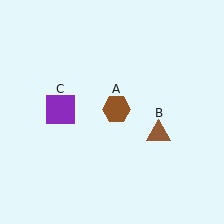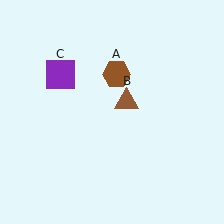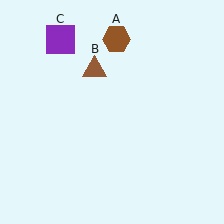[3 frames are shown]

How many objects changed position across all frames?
3 objects changed position: brown hexagon (object A), brown triangle (object B), purple square (object C).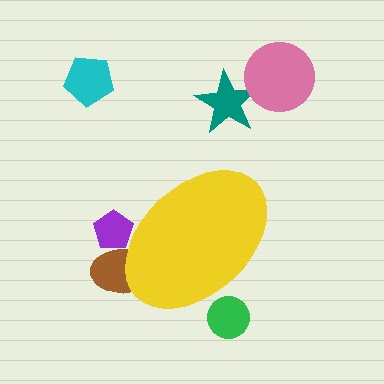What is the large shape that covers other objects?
A yellow ellipse.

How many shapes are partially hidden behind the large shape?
3 shapes are partially hidden.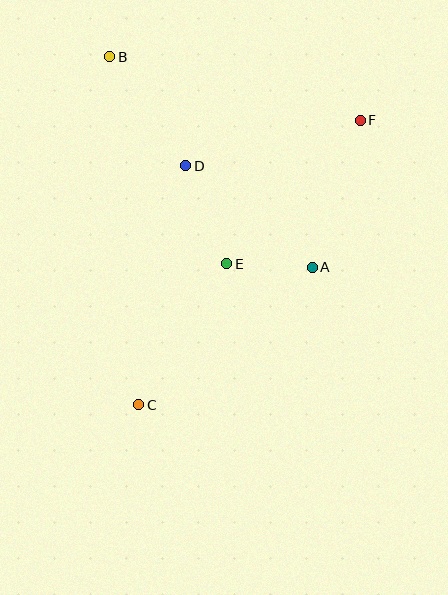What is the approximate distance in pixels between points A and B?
The distance between A and B is approximately 292 pixels.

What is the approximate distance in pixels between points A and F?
The distance between A and F is approximately 155 pixels.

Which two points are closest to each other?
Points A and E are closest to each other.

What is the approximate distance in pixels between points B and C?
The distance between B and C is approximately 349 pixels.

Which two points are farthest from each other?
Points C and F are farthest from each other.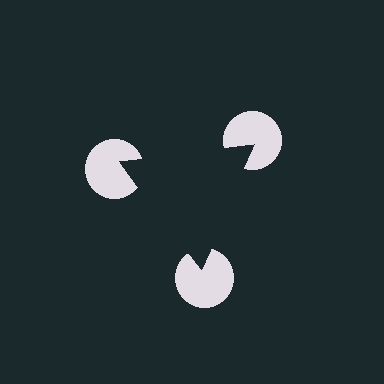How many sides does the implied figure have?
3 sides.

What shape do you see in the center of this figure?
An illusory triangle — its edges are inferred from the aligned wedge cuts in the pac-man discs, not physically drawn.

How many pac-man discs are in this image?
There are 3 — one at each vertex of the illusory triangle.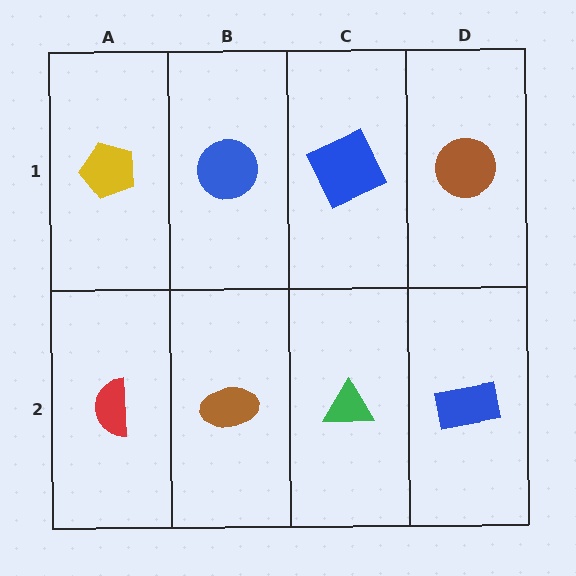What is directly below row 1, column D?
A blue rectangle.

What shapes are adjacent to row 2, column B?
A blue circle (row 1, column B), a red semicircle (row 2, column A), a green triangle (row 2, column C).